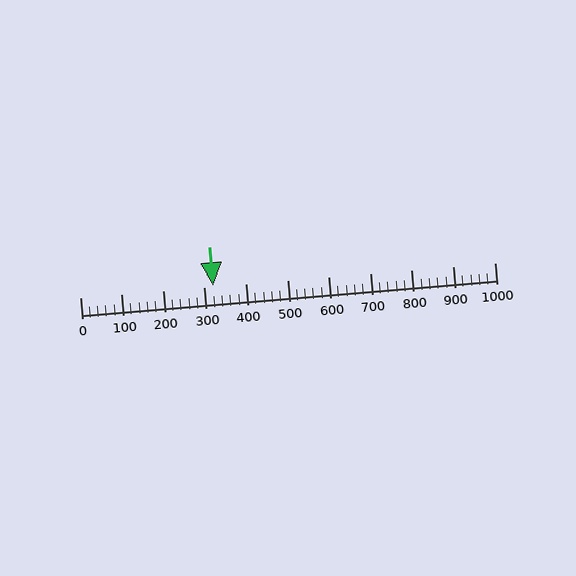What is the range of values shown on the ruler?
The ruler shows values from 0 to 1000.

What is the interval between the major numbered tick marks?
The major tick marks are spaced 100 units apart.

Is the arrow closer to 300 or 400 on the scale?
The arrow is closer to 300.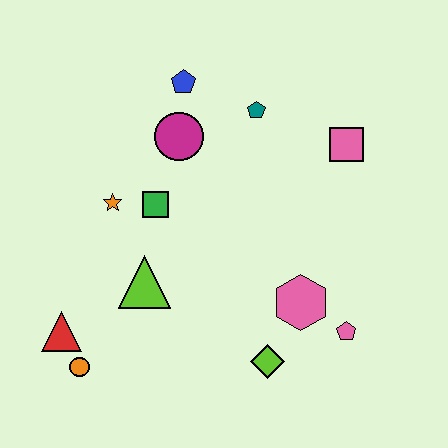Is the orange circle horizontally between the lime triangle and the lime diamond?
No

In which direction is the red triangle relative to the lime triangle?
The red triangle is to the left of the lime triangle.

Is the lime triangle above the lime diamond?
Yes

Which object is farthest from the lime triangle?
The pink square is farthest from the lime triangle.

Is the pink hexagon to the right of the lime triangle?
Yes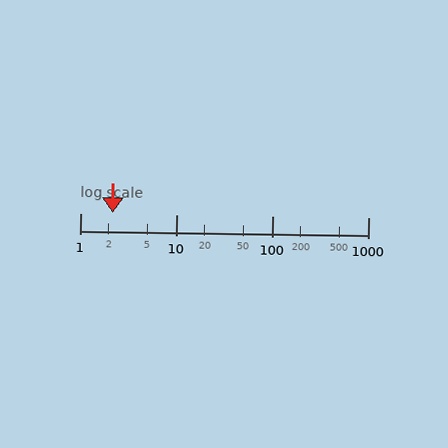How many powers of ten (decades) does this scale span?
The scale spans 3 decades, from 1 to 1000.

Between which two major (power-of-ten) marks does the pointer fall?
The pointer is between 1 and 10.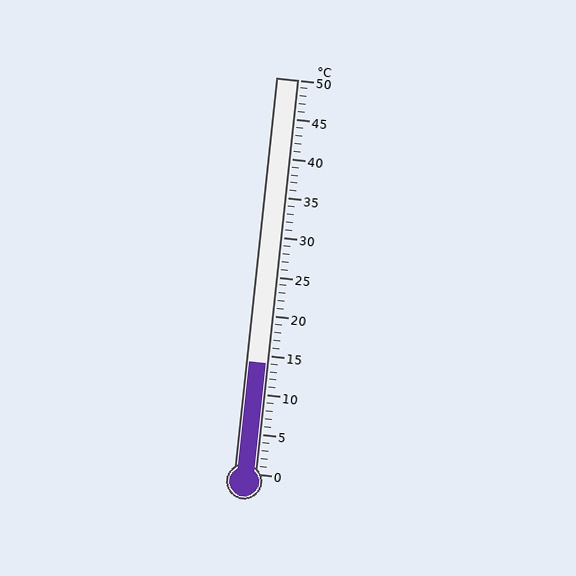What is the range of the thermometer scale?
The thermometer scale ranges from 0°C to 50°C.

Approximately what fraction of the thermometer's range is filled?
The thermometer is filled to approximately 30% of its range.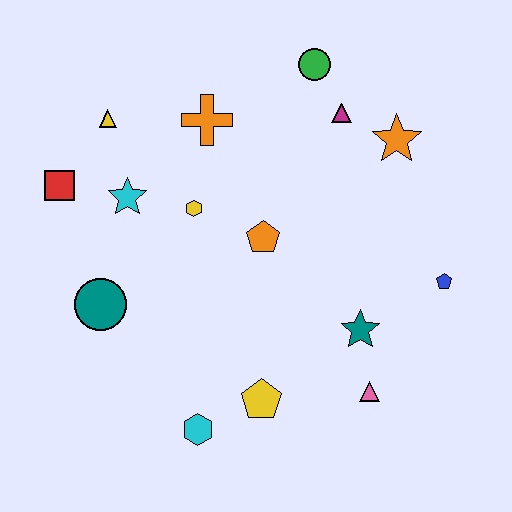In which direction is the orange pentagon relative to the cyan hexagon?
The orange pentagon is above the cyan hexagon.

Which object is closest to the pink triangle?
The teal star is closest to the pink triangle.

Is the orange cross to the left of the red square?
No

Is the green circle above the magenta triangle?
Yes